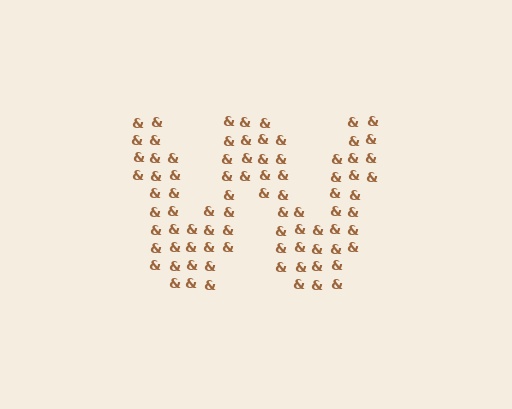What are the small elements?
The small elements are ampersands.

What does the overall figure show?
The overall figure shows the letter W.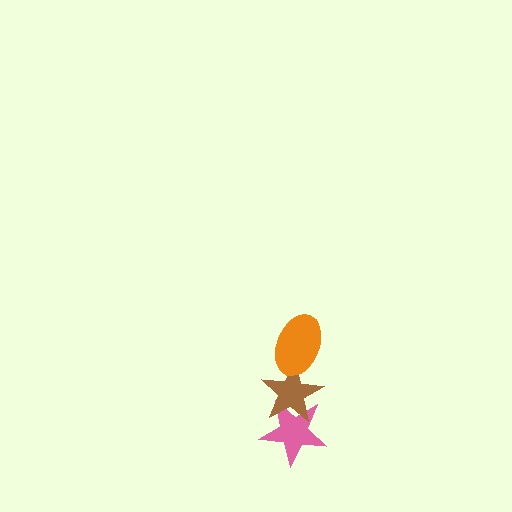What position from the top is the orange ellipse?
The orange ellipse is 1st from the top.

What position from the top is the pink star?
The pink star is 3rd from the top.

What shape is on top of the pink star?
The brown star is on top of the pink star.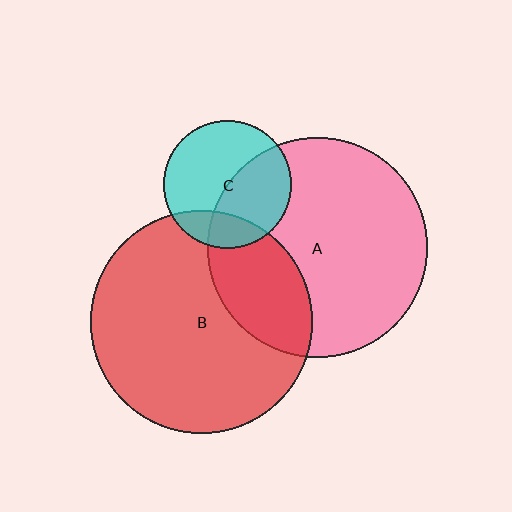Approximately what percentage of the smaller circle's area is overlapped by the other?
Approximately 25%.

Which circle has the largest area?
Circle B (red).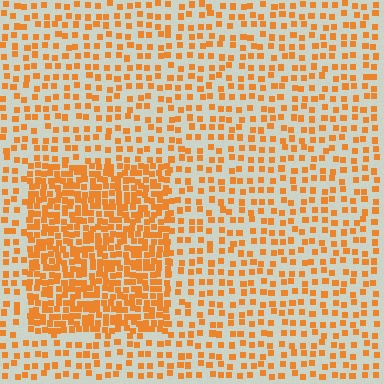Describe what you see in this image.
The image contains small orange elements arranged at two different densities. A rectangle-shaped region is visible where the elements are more densely packed than the surrounding area.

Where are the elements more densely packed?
The elements are more densely packed inside the rectangle boundary.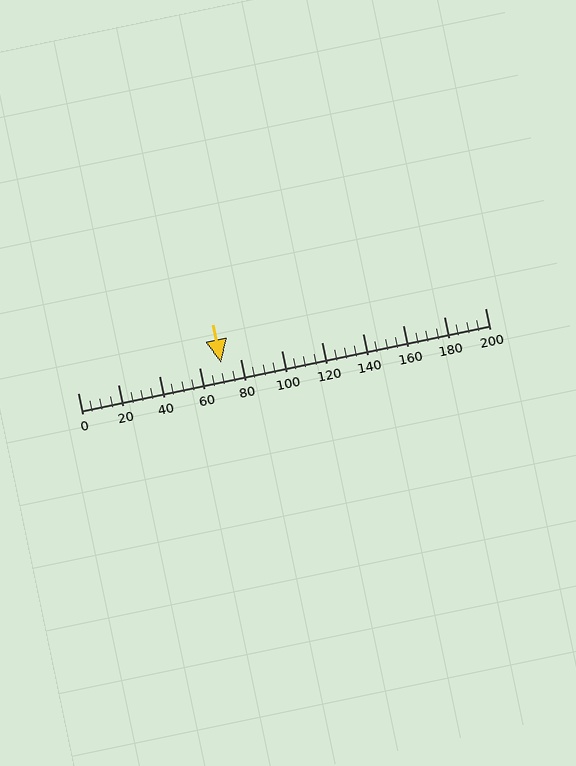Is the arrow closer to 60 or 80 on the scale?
The arrow is closer to 80.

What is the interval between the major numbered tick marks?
The major tick marks are spaced 20 units apart.